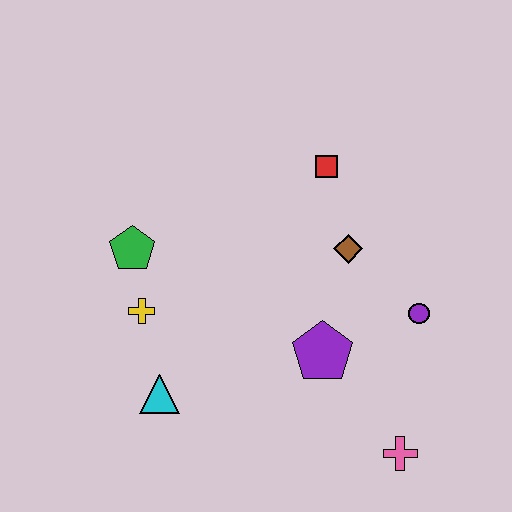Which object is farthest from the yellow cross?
The pink cross is farthest from the yellow cross.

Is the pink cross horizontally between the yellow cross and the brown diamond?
No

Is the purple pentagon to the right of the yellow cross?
Yes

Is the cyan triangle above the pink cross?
Yes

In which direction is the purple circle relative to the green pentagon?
The purple circle is to the right of the green pentagon.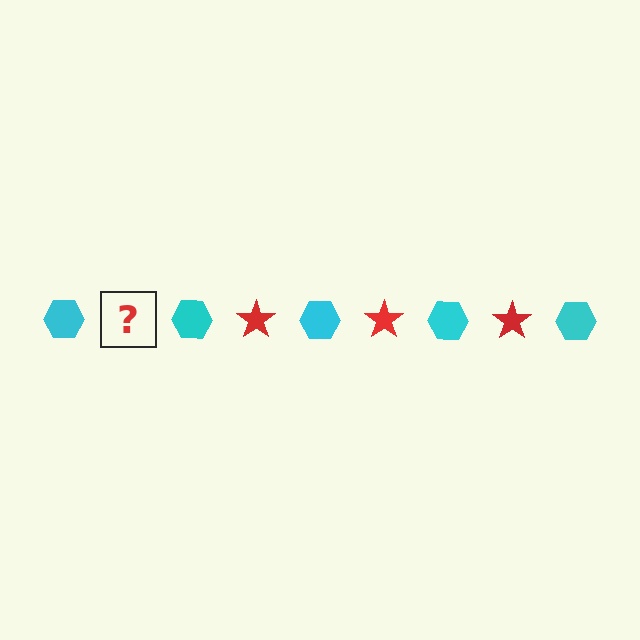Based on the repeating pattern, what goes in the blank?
The blank should be a red star.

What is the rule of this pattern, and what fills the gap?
The rule is that the pattern alternates between cyan hexagon and red star. The gap should be filled with a red star.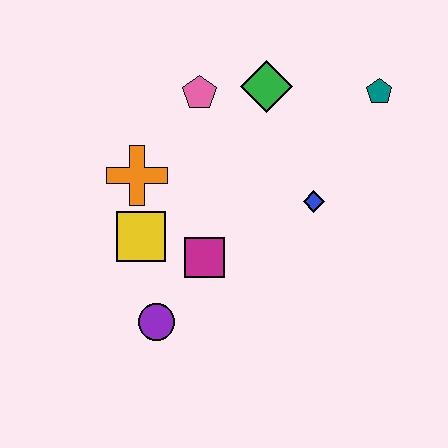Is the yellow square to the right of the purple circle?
No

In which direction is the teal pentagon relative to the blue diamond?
The teal pentagon is above the blue diamond.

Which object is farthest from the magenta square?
The teal pentagon is farthest from the magenta square.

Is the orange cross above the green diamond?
No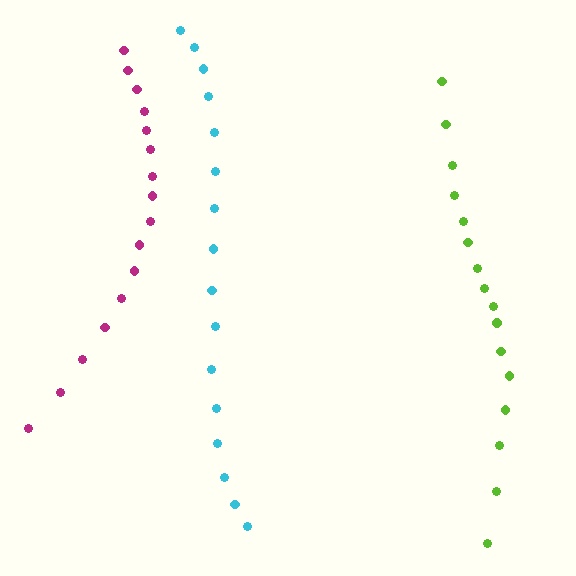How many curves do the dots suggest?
There are 3 distinct paths.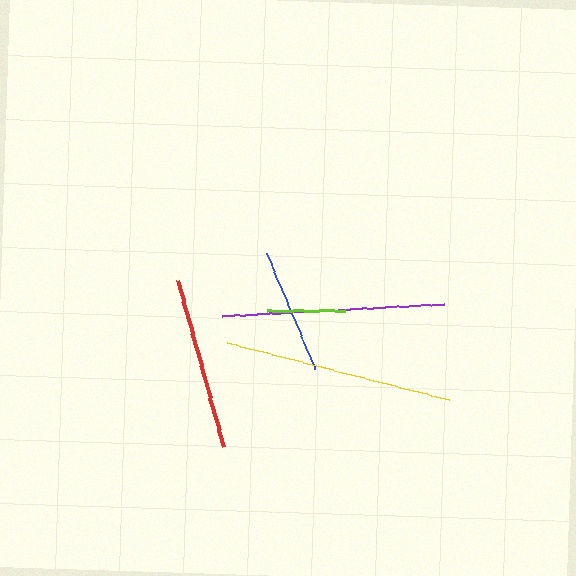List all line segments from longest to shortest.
From longest to shortest: yellow, purple, red, blue, lime.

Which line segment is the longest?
The yellow line is the longest at approximately 229 pixels.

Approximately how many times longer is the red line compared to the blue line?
The red line is approximately 1.4 times the length of the blue line.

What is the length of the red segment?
The red segment is approximately 173 pixels long.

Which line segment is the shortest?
The lime line is the shortest at approximately 78 pixels.